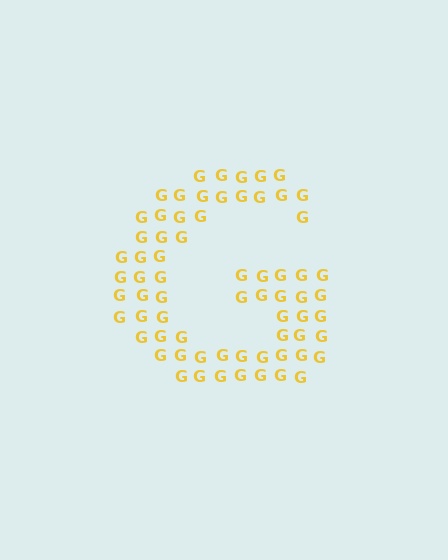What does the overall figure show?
The overall figure shows the letter G.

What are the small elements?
The small elements are letter G's.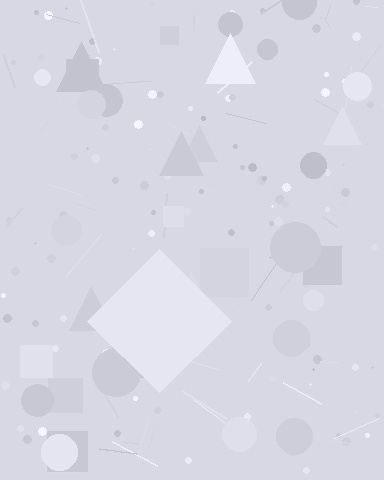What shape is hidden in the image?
A diamond is hidden in the image.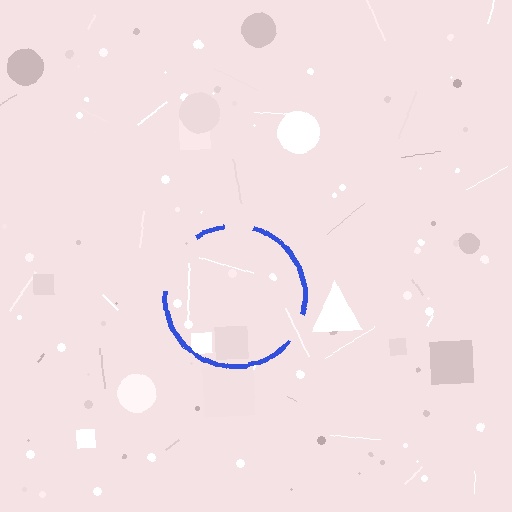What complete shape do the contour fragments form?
The contour fragments form a circle.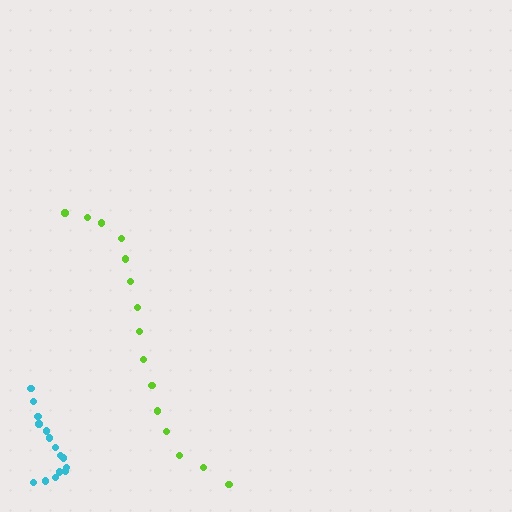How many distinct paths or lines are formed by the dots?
There are 2 distinct paths.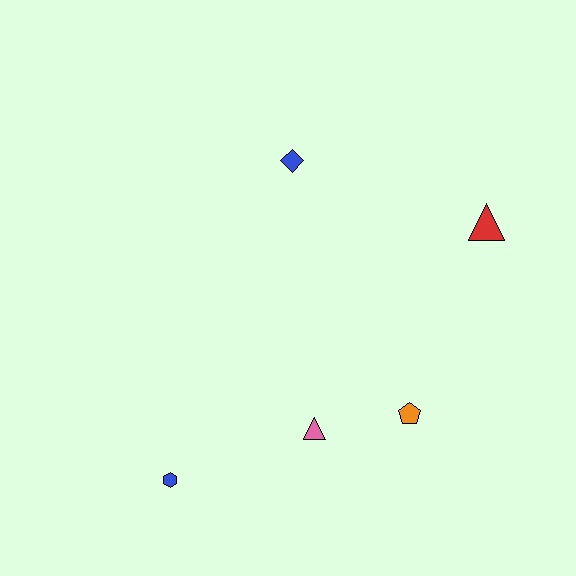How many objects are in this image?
There are 5 objects.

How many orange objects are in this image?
There is 1 orange object.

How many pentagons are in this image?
There is 1 pentagon.